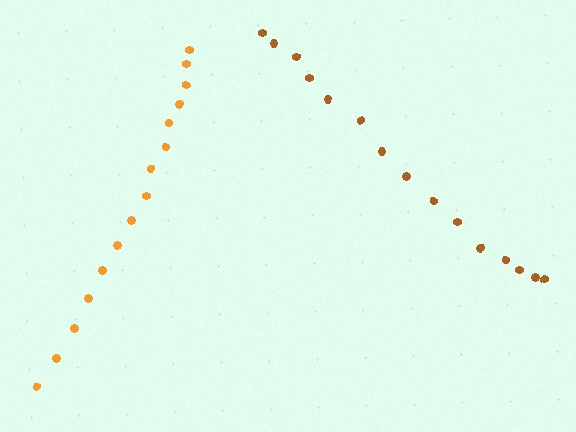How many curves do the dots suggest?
There are 2 distinct paths.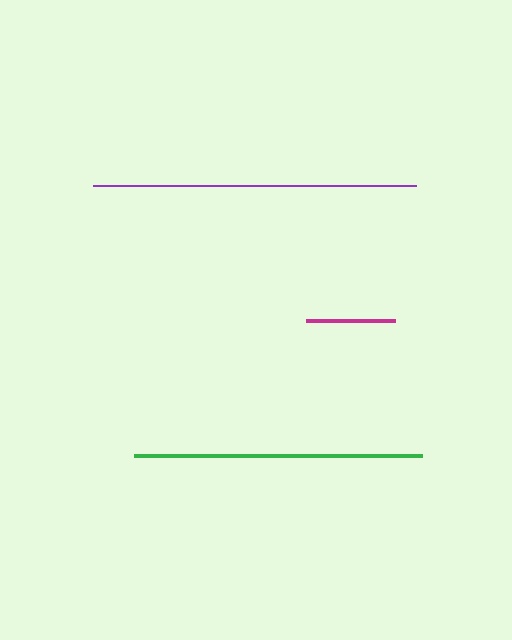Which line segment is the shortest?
The magenta line is the shortest at approximately 88 pixels.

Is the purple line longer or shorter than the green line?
The purple line is longer than the green line.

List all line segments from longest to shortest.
From longest to shortest: purple, green, magenta.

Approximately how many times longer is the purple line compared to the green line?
The purple line is approximately 1.1 times the length of the green line.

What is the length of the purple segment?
The purple segment is approximately 323 pixels long.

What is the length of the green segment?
The green segment is approximately 288 pixels long.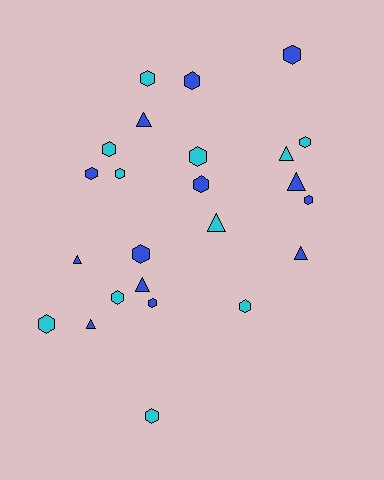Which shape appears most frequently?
Hexagon, with 16 objects.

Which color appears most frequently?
Blue, with 13 objects.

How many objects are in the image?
There are 24 objects.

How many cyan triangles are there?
There are 2 cyan triangles.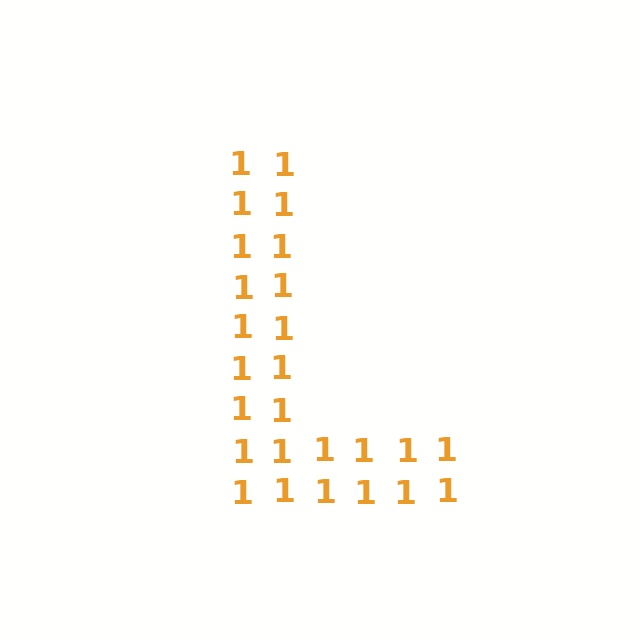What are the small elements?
The small elements are digit 1's.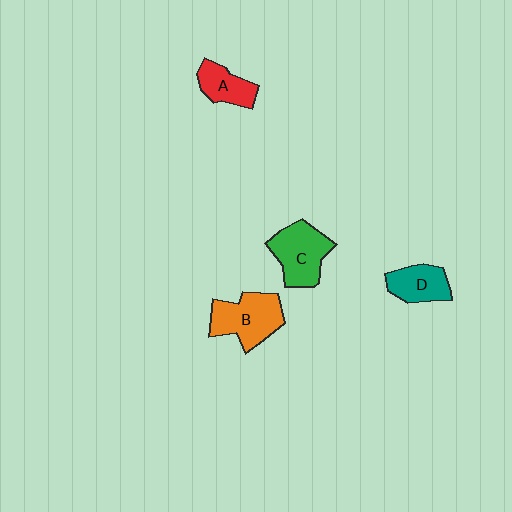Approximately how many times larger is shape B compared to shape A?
Approximately 1.6 times.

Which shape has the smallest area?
Shape A (red).